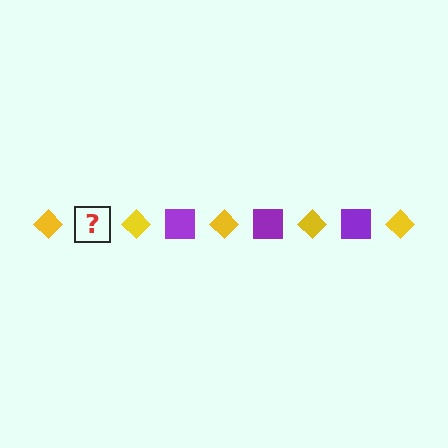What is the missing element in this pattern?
The missing element is a purple square.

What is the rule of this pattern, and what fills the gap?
The rule is that the pattern alternates between yellow diamond and purple square. The gap should be filled with a purple square.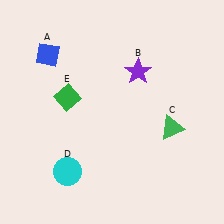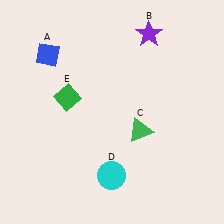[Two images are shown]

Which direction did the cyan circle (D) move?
The cyan circle (D) moved right.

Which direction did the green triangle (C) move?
The green triangle (C) moved left.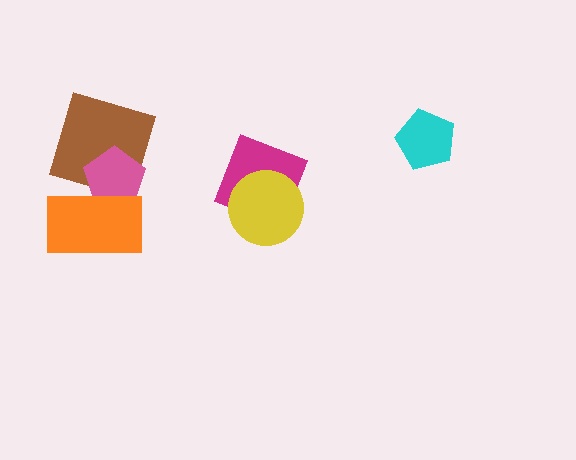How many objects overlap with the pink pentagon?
2 objects overlap with the pink pentagon.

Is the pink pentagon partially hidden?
Yes, it is partially covered by another shape.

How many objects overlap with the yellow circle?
1 object overlaps with the yellow circle.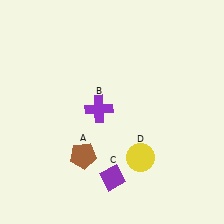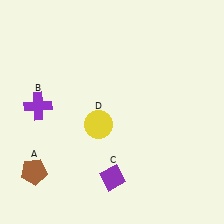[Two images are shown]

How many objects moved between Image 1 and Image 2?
3 objects moved between the two images.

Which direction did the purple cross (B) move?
The purple cross (B) moved left.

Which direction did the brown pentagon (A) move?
The brown pentagon (A) moved left.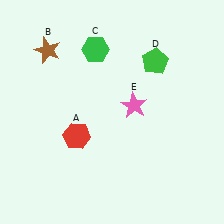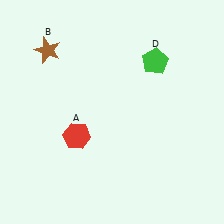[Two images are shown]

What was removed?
The green hexagon (C), the pink star (E) were removed in Image 2.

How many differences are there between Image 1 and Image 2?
There are 2 differences between the two images.